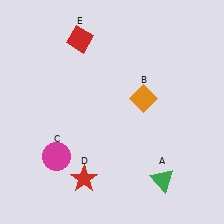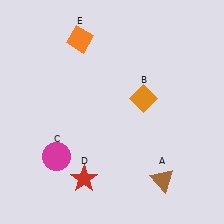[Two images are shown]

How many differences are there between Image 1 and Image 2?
There are 2 differences between the two images.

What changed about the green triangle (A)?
In Image 1, A is green. In Image 2, it changed to brown.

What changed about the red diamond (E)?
In Image 1, E is red. In Image 2, it changed to orange.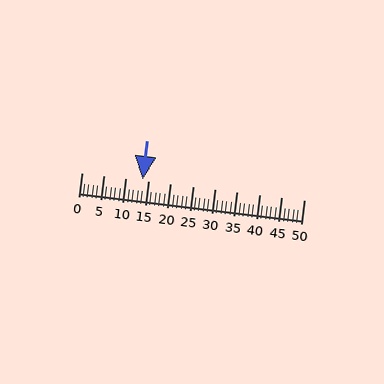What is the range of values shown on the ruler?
The ruler shows values from 0 to 50.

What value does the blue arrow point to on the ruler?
The blue arrow points to approximately 14.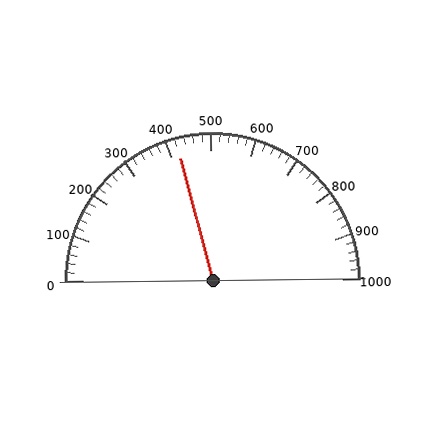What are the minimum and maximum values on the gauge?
The gauge ranges from 0 to 1000.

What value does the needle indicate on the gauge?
The needle indicates approximately 420.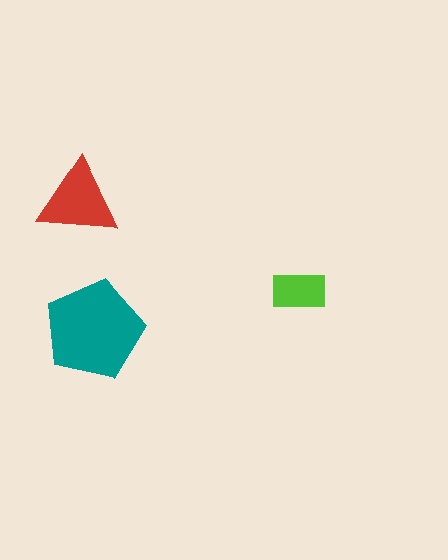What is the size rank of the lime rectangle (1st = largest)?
3rd.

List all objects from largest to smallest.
The teal pentagon, the red triangle, the lime rectangle.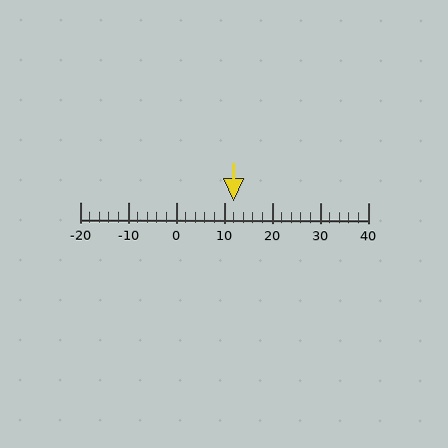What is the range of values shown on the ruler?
The ruler shows values from -20 to 40.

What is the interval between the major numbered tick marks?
The major tick marks are spaced 10 units apart.